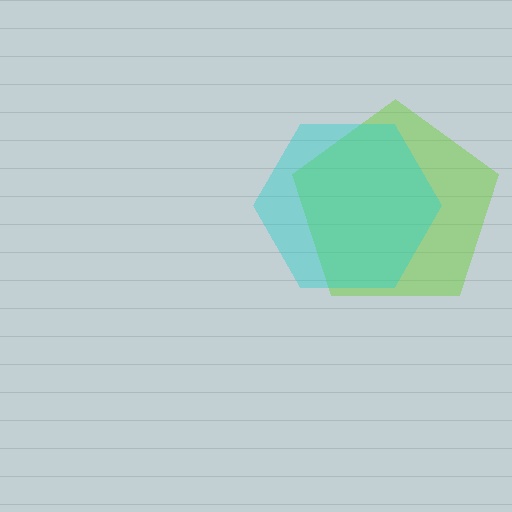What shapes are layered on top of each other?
The layered shapes are: a lime pentagon, a cyan hexagon.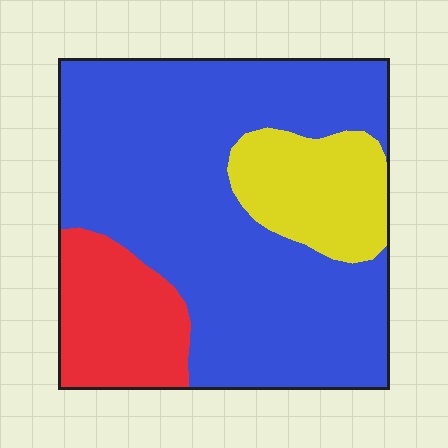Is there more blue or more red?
Blue.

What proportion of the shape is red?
Red takes up less than a sixth of the shape.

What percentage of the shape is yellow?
Yellow covers roughly 15% of the shape.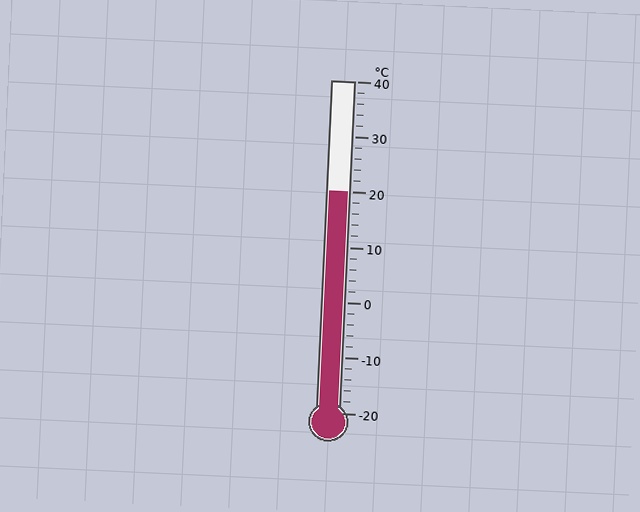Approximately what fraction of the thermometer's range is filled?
The thermometer is filled to approximately 65% of its range.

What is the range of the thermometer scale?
The thermometer scale ranges from -20°C to 40°C.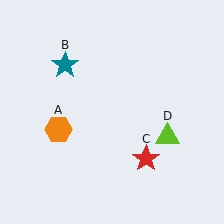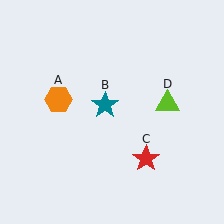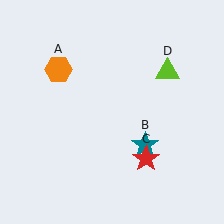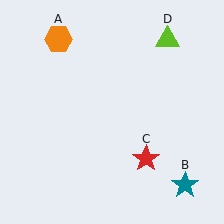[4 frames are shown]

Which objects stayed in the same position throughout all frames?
Red star (object C) remained stationary.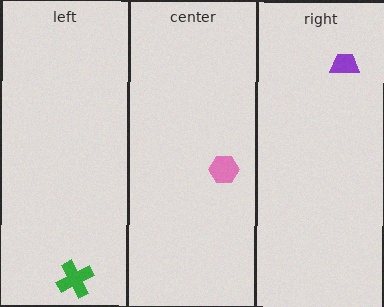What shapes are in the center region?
The pink hexagon.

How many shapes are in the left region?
1.